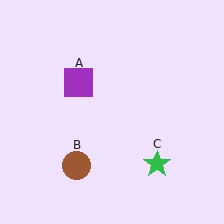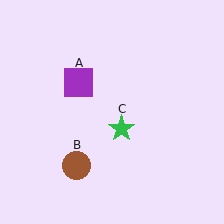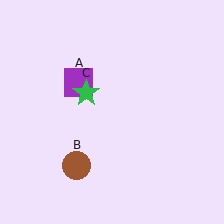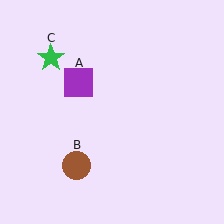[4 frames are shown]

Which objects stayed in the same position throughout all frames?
Purple square (object A) and brown circle (object B) remained stationary.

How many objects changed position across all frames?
1 object changed position: green star (object C).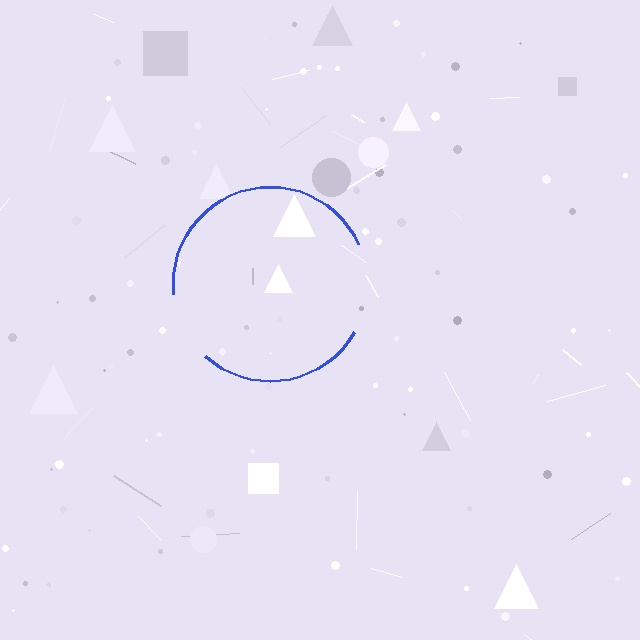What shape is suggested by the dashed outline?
The dashed outline suggests a circle.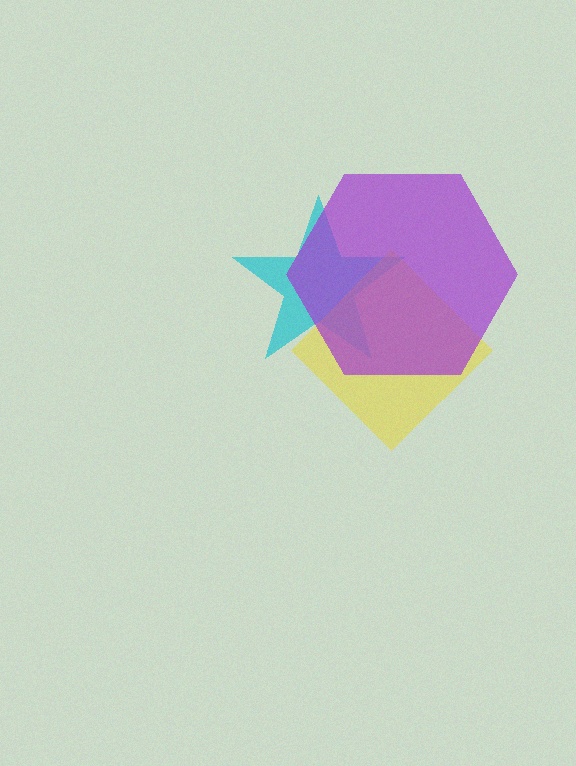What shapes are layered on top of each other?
The layered shapes are: a cyan star, a yellow diamond, a purple hexagon.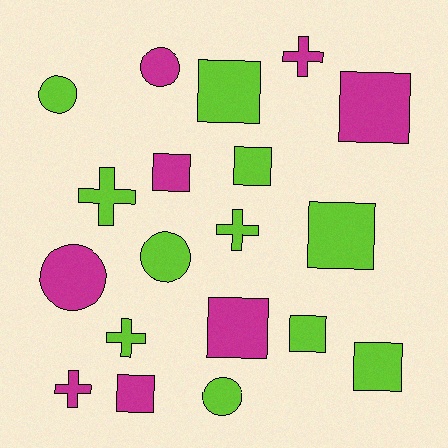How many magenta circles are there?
There are 2 magenta circles.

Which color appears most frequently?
Lime, with 11 objects.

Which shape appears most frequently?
Square, with 9 objects.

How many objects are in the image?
There are 19 objects.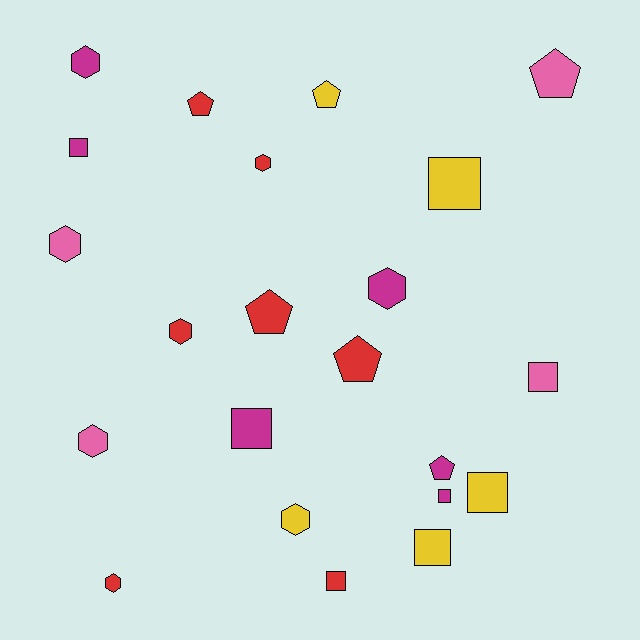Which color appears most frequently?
Red, with 7 objects.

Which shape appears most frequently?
Square, with 8 objects.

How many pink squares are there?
There is 1 pink square.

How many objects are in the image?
There are 22 objects.